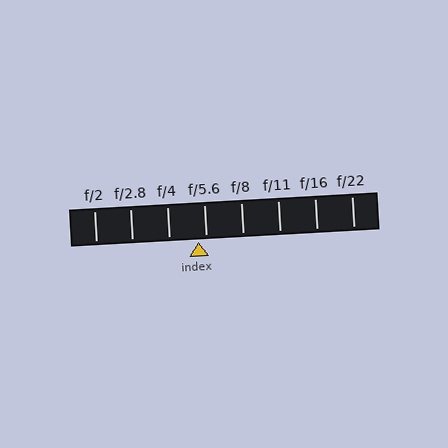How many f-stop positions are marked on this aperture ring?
There are 8 f-stop positions marked.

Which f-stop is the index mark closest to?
The index mark is closest to f/5.6.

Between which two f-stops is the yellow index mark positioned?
The index mark is between f/4 and f/5.6.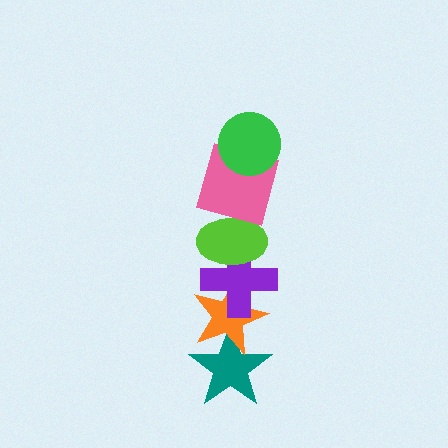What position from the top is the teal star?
The teal star is 6th from the top.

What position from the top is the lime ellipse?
The lime ellipse is 3rd from the top.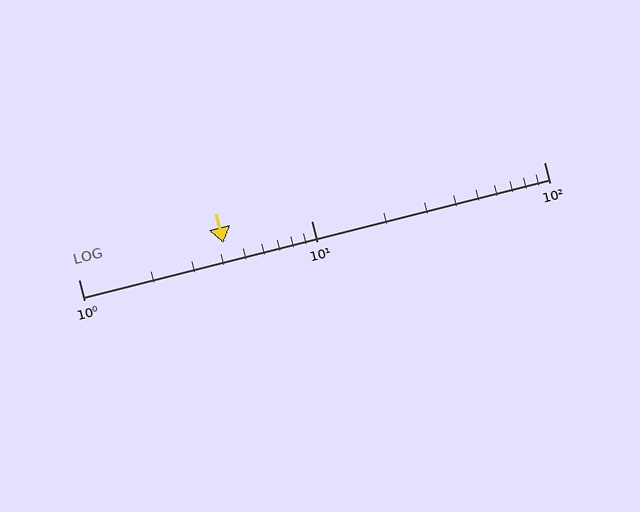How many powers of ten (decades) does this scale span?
The scale spans 2 decades, from 1 to 100.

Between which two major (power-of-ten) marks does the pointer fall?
The pointer is between 1 and 10.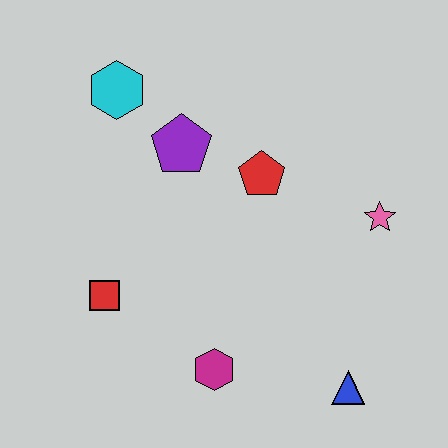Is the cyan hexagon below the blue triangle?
No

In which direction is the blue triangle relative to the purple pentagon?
The blue triangle is below the purple pentagon.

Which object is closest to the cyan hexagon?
The purple pentagon is closest to the cyan hexagon.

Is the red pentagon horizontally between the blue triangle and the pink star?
No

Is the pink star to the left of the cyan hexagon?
No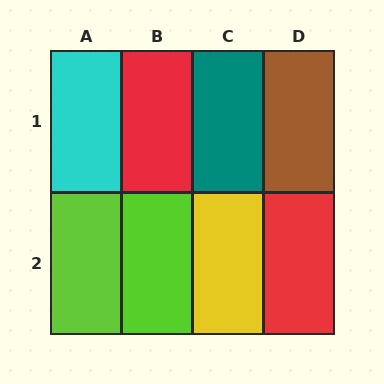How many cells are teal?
1 cell is teal.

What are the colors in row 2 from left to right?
Lime, lime, yellow, red.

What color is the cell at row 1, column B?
Red.